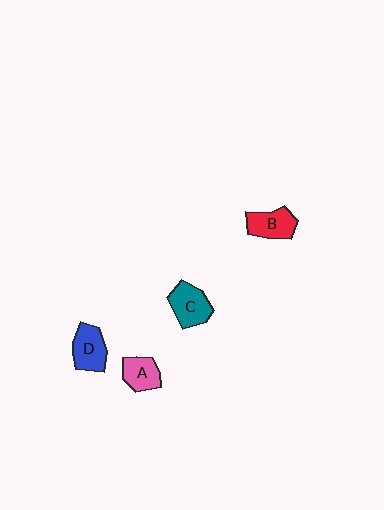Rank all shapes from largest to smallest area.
From largest to smallest: C (teal), D (blue), B (red), A (pink).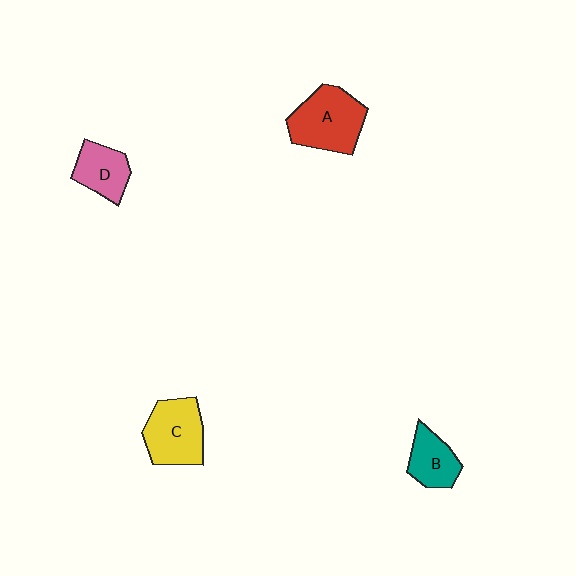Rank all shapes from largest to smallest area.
From largest to smallest: A (red), C (yellow), D (pink), B (teal).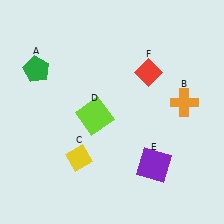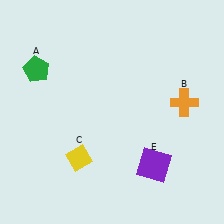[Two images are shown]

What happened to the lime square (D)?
The lime square (D) was removed in Image 2. It was in the bottom-left area of Image 1.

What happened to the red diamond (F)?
The red diamond (F) was removed in Image 2. It was in the top-right area of Image 1.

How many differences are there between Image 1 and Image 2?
There are 2 differences between the two images.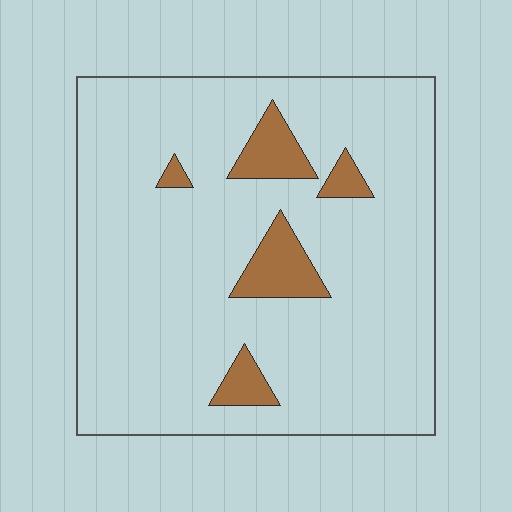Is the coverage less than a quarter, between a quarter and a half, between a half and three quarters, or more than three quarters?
Less than a quarter.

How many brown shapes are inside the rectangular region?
5.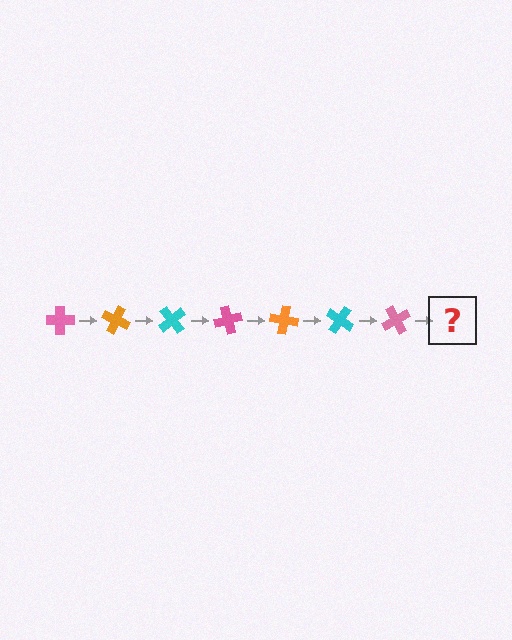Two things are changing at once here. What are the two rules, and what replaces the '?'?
The two rules are that it rotates 25 degrees each step and the color cycles through pink, orange, and cyan. The '?' should be an orange cross, rotated 175 degrees from the start.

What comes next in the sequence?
The next element should be an orange cross, rotated 175 degrees from the start.